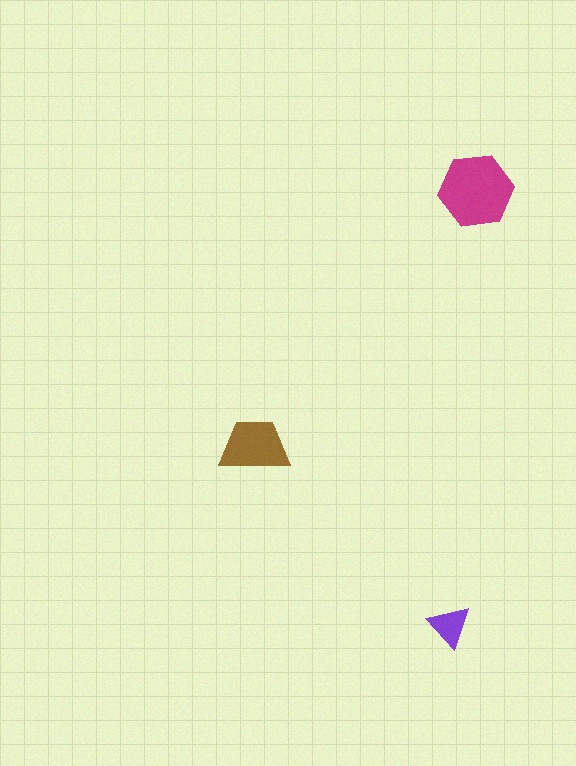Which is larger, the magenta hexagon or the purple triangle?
The magenta hexagon.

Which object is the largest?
The magenta hexagon.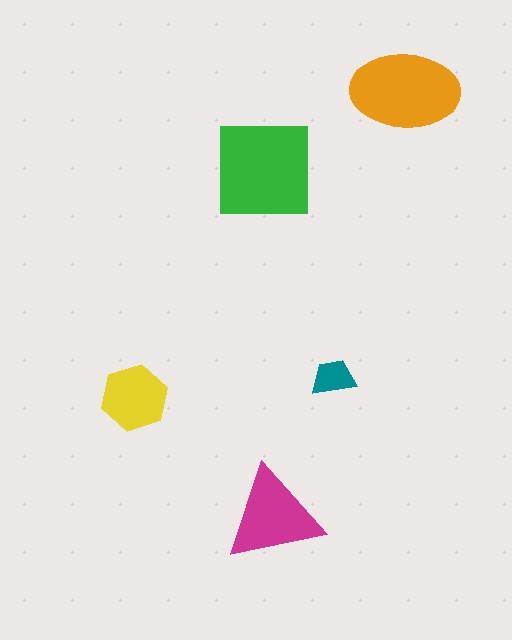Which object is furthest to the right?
The orange ellipse is rightmost.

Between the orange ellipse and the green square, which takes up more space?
The green square.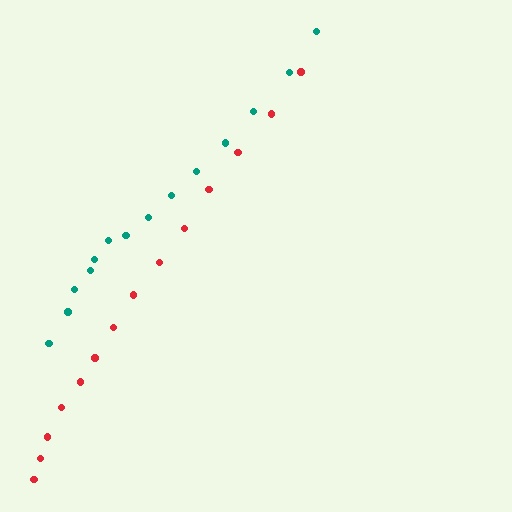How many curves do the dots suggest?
There are 2 distinct paths.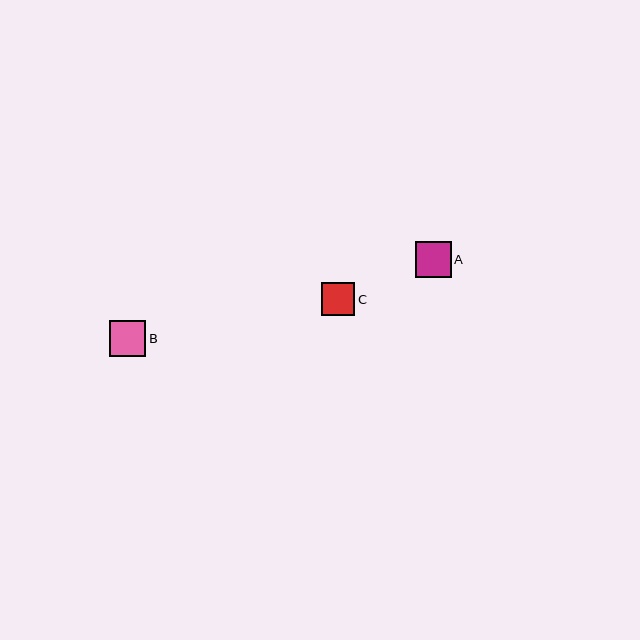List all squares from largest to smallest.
From largest to smallest: B, A, C.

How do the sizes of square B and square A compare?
Square B and square A are approximately the same size.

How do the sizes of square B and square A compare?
Square B and square A are approximately the same size.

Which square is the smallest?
Square C is the smallest with a size of approximately 33 pixels.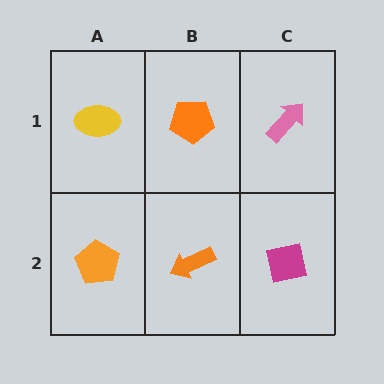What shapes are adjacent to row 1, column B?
An orange arrow (row 2, column B), a yellow ellipse (row 1, column A), a pink arrow (row 1, column C).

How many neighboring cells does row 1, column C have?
2.